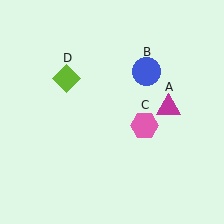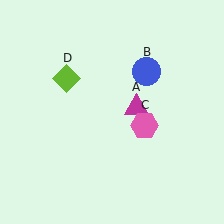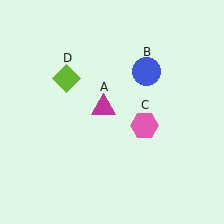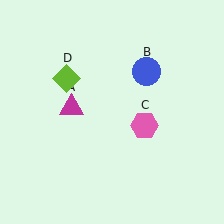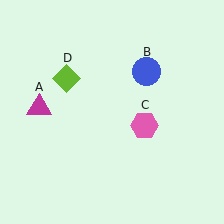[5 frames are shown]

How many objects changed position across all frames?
1 object changed position: magenta triangle (object A).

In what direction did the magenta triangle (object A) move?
The magenta triangle (object A) moved left.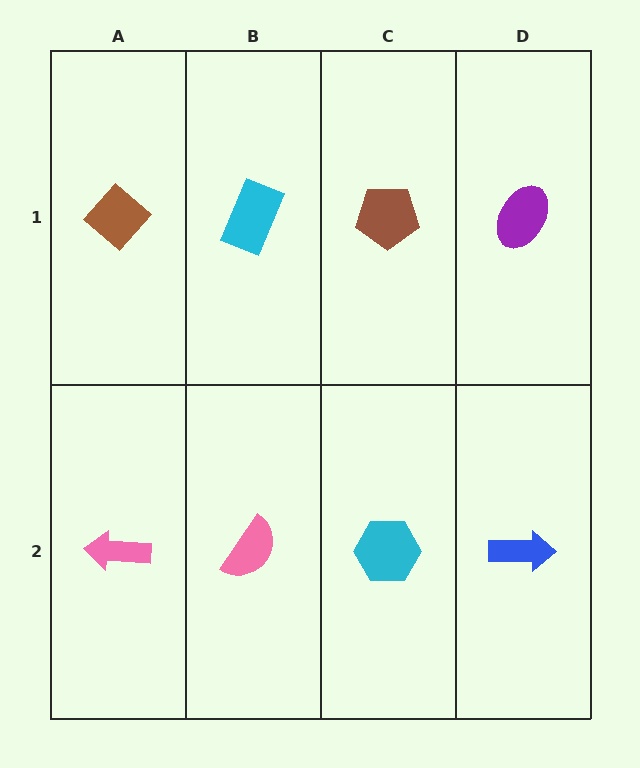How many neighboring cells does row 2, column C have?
3.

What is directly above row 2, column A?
A brown diamond.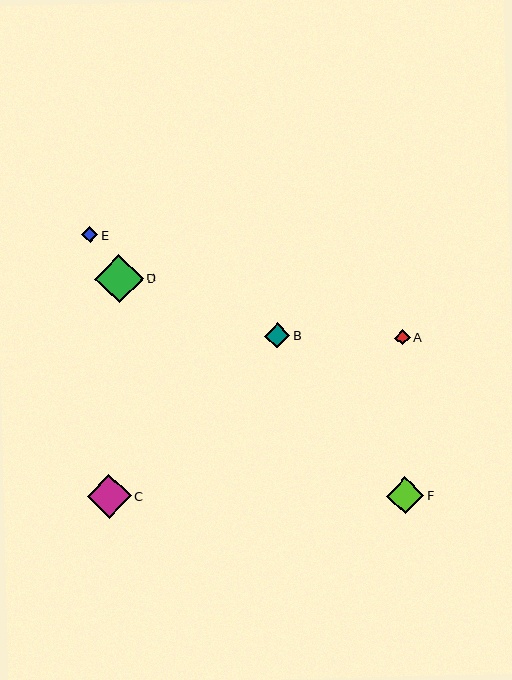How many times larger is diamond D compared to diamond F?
Diamond D is approximately 1.3 times the size of diamond F.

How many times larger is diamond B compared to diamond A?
Diamond B is approximately 1.6 times the size of diamond A.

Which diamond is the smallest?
Diamond A is the smallest with a size of approximately 16 pixels.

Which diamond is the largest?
Diamond D is the largest with a size of approximately 49 pixels.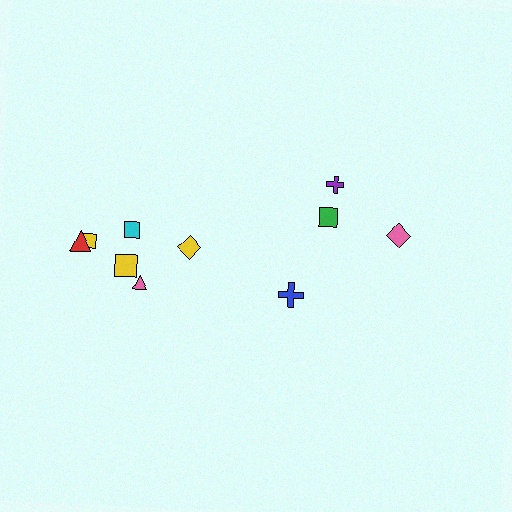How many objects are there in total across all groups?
There are 10 objects.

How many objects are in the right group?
There are 4 objects.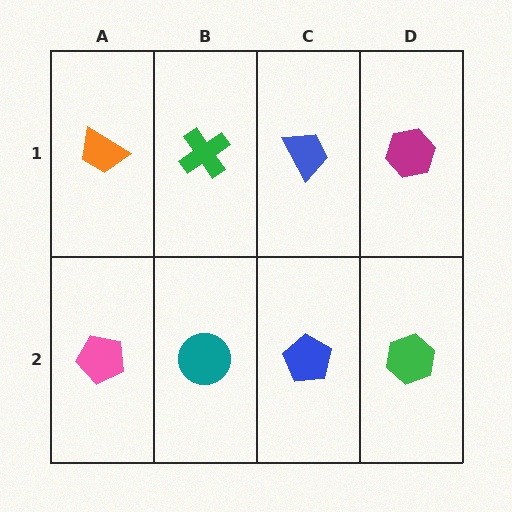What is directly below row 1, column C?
A blue pentagon.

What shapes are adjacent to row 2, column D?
A magenta hexagon (row 1, column D), a blue pentagon (row 2, column C).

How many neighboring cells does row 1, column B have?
3.